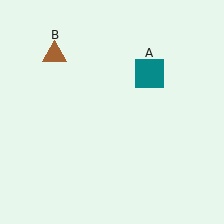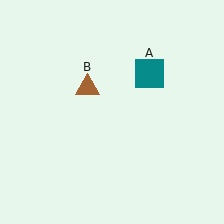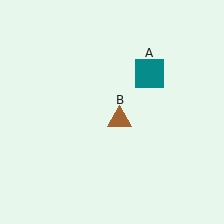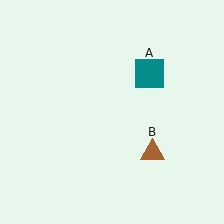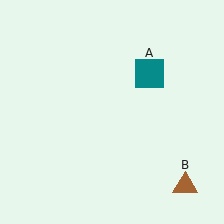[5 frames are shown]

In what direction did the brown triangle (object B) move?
The brown triangle (object B) moved down and to the right.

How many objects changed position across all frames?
1 object changed position: brown triangle (object B).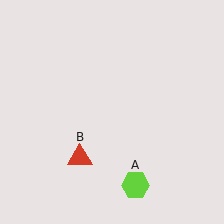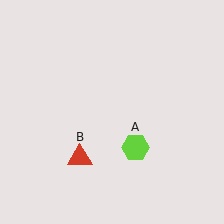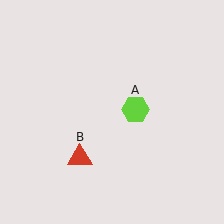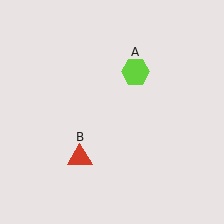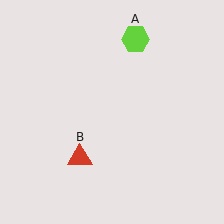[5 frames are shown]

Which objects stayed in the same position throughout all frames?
Red triangle (object B) remained stationary.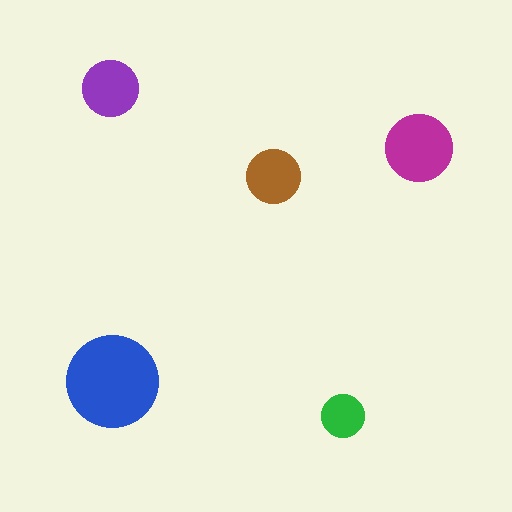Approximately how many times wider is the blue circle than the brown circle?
About 1.5 times wider.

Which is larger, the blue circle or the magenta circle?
The blue one.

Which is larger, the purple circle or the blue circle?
The blue one.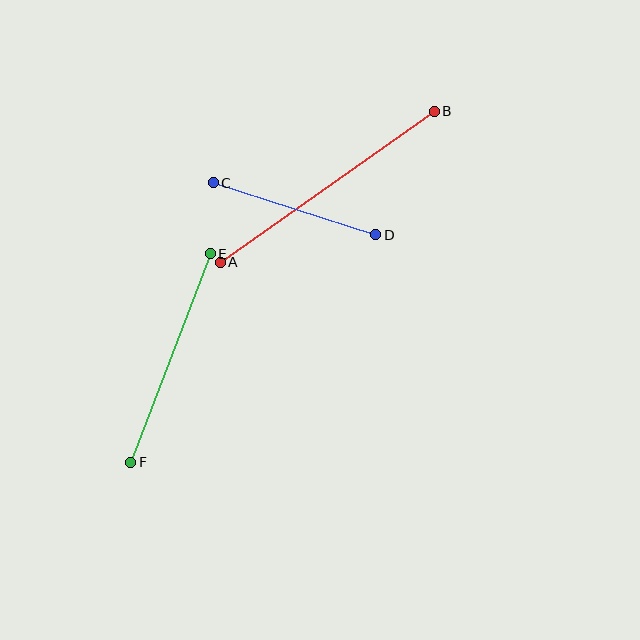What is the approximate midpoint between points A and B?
The midpoint is at approximately (327, 187) pixels.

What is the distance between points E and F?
The distance is approximately 223 pixels.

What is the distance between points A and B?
The distance is approximately 262 pixels.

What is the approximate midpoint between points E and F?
The midpoint is at approximately (171, 358) pixels.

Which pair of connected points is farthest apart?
Points A and B are farthest apart.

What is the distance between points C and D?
The distance is approximately 171 pixels.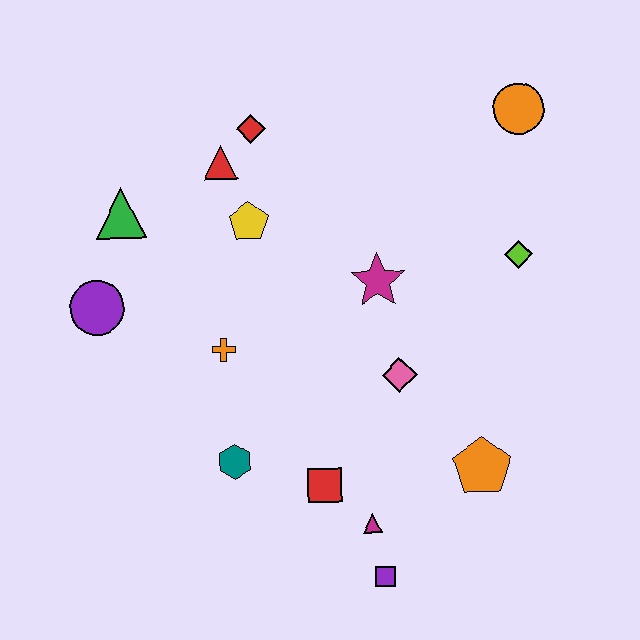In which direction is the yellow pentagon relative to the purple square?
The yellow pentagon is above the purple square.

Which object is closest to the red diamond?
The red triangle is closest to the red diamond.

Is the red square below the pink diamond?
Yes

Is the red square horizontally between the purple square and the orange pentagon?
No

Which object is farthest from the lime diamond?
The purple circle is farthest from the lime diamond.